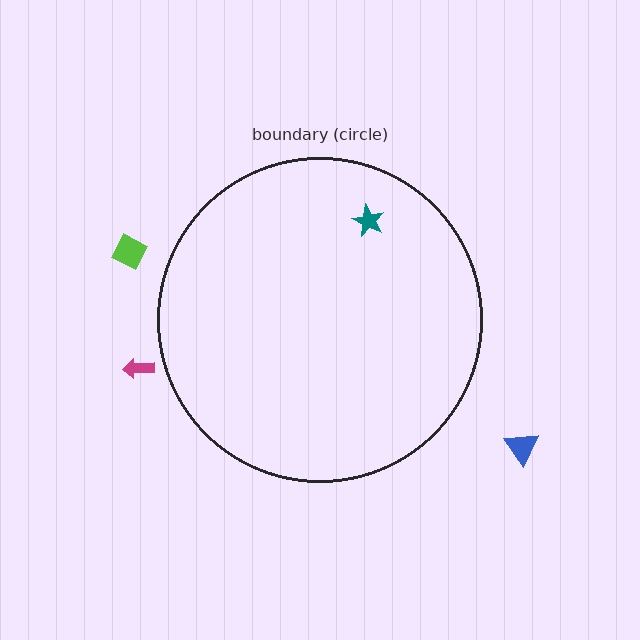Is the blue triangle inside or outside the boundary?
Outside.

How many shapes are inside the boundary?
1 inside, 3 outside.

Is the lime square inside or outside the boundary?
Outside.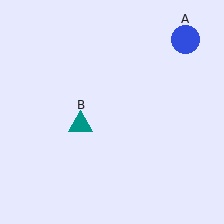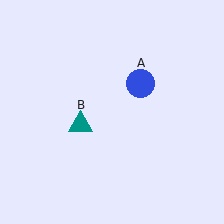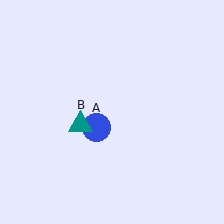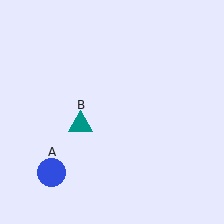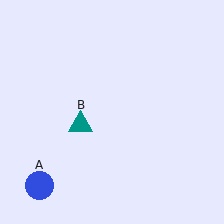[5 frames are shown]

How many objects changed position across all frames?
1 object changed position: blue circle (object A).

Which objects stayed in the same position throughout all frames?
Teal triangle (object B) remained stationary.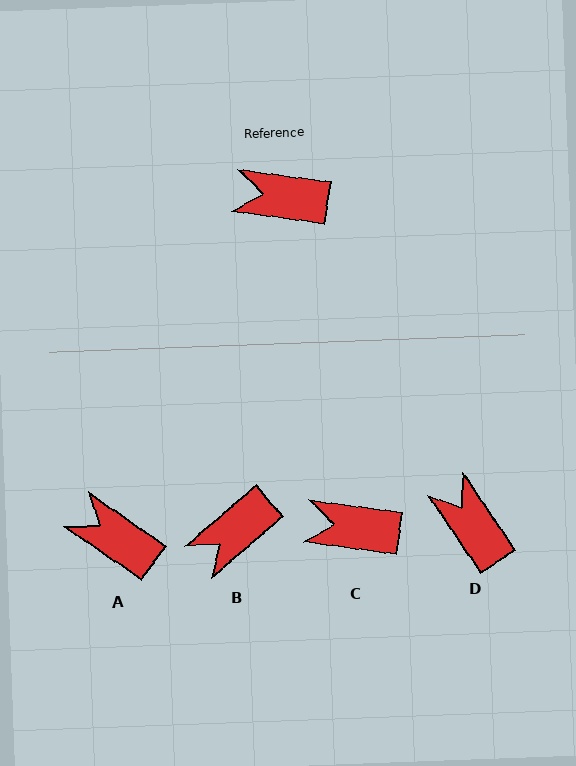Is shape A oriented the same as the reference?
No, it is off by about 27 degrees.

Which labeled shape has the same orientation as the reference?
C.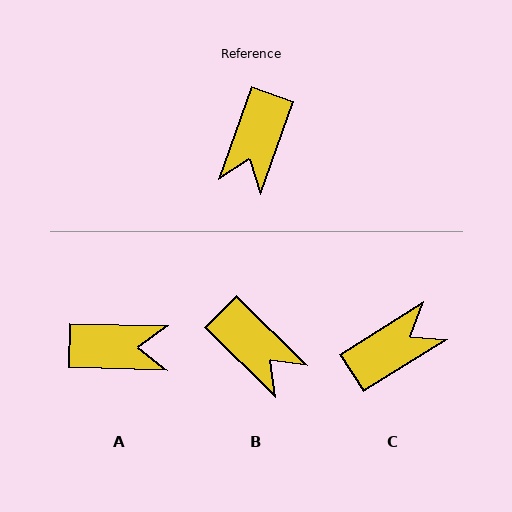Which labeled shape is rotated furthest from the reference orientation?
C, about 142 degrees away.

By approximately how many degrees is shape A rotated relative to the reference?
Approximately 108 degrees counter-clockwise.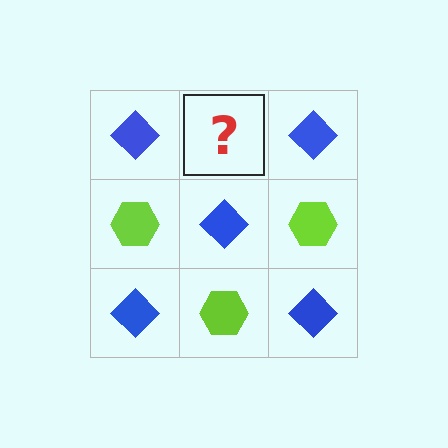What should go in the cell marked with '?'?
The missing cell should contain a lime hexagon.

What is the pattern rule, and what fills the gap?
The rule is that it alternates blue diamond and lime hexagon in a checkerboard pattern. The gap should be filled with a lime hexagon.